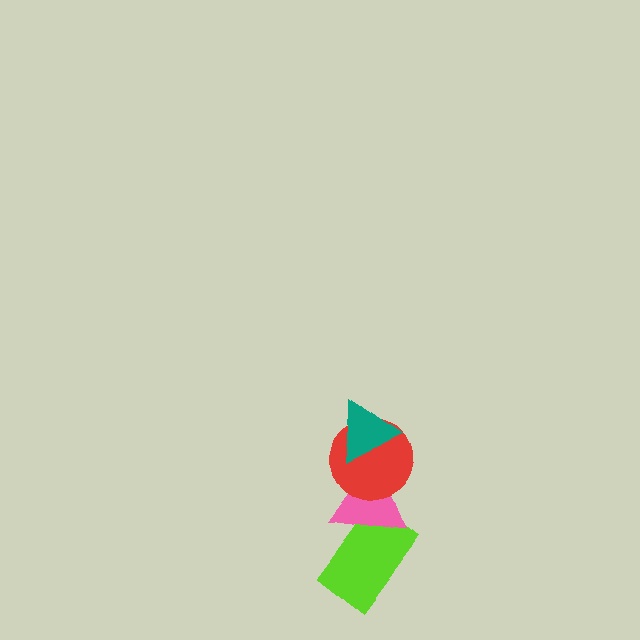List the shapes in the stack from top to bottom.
From top to bottom: the teal triangle, the red circle, the pink triangle, the lime rectangle.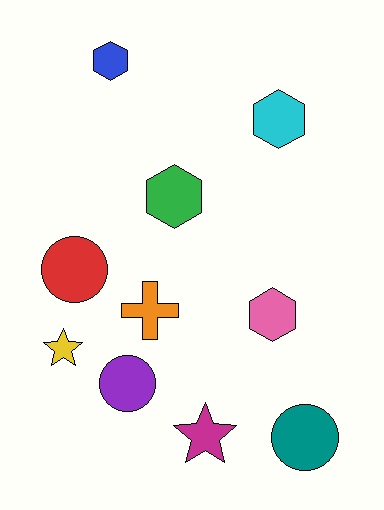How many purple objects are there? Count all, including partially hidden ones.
There is 1 purple object.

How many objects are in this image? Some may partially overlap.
There are 10 objects.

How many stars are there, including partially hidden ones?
There are 2 stars.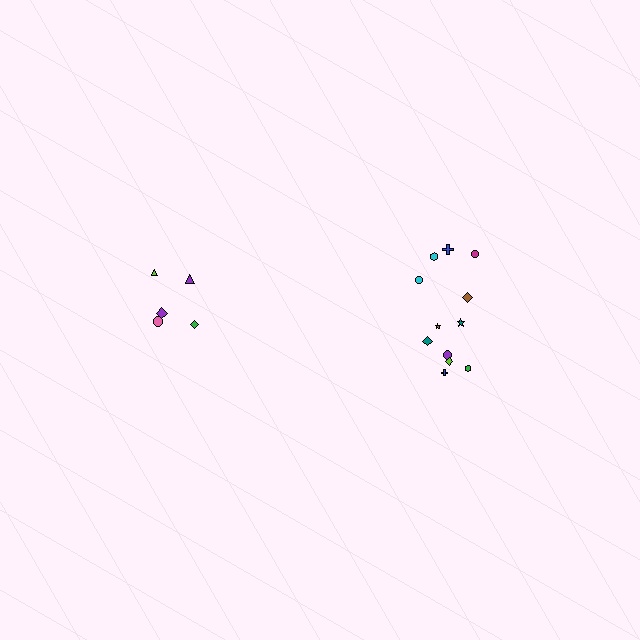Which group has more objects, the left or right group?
The right group.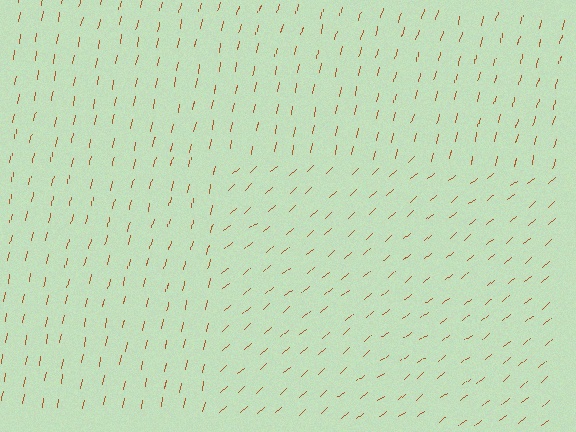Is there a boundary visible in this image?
Yes, there is a texture boundary formed by a change in line orientation.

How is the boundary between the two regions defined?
The boundary is defined purely by a change in line orientation (approximately 37 degrees difference). All lines are the same color and thickness.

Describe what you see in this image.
The image is filled with small brown line segments. A rectangle region in the image has lines oriented differently from the surrounding lines, creating a visible texture boundary.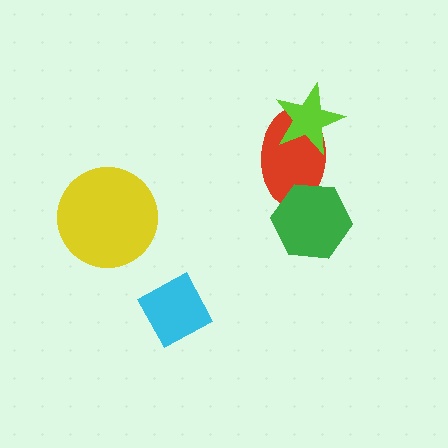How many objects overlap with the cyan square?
0 objects overlap with the cyan square.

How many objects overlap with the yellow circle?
0 objects overlap with the yellow circle.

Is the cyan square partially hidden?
No, no other shape covers it.